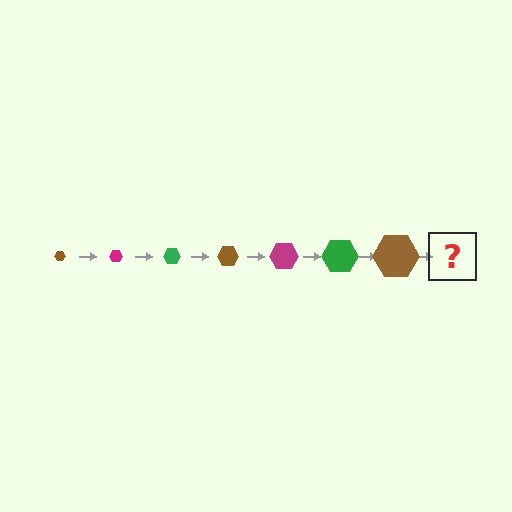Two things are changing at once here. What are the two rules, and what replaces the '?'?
The two rules are that the hexagon grows larger each step and the color cycles through brown, magenta, and green. The '?' should be a magenta hexagon, larger than the previous one.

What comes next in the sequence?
The next element should be a magenta hexagon, larger than the previous one.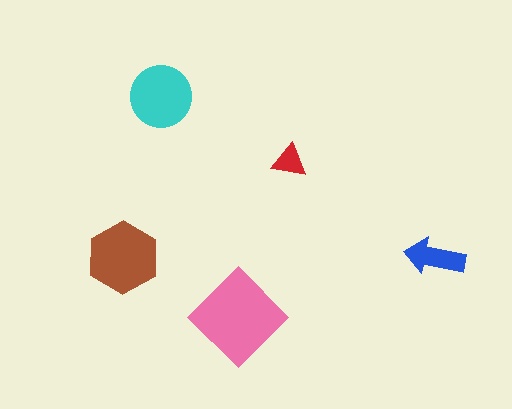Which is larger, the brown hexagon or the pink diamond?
The pink diamond.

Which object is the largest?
The pink diamond.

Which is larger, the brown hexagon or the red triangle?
The brown hexagon.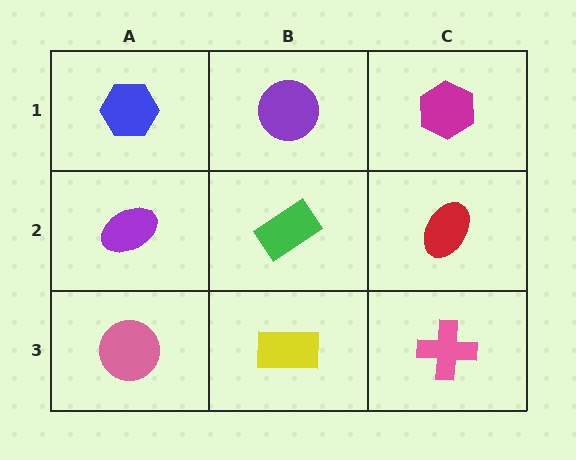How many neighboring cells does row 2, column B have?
4.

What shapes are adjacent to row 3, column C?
A red ellipse (row 2, column C), a yellow rectangle (row 3, column B).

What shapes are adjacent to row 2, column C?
A magenta hexagon (row 1, column C), a pink cross (row 3, column C), a green rectangle (row 2, column B).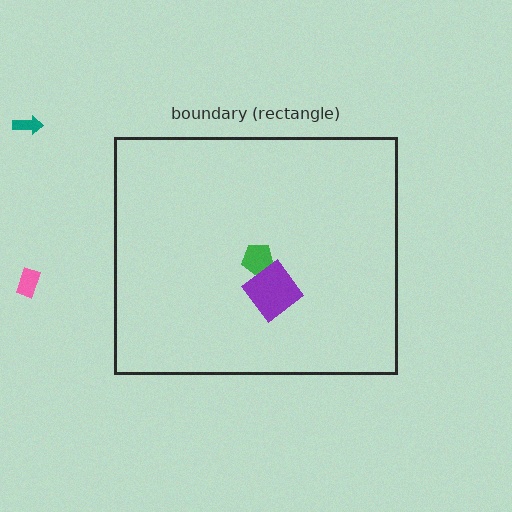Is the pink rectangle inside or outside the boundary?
Outside.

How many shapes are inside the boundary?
2 inside, 2 outside.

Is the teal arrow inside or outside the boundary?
Outside.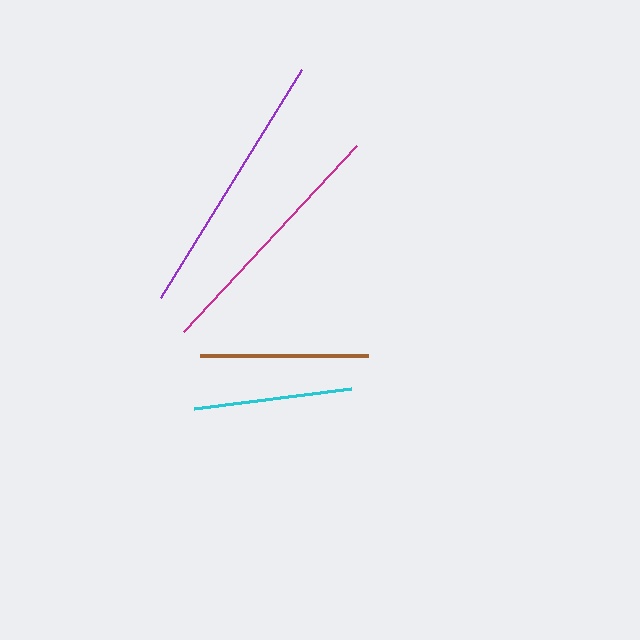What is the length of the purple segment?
The purple segment is approximately 268 pixels long.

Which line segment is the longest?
The purple line is the longest at approximately 268 pixels.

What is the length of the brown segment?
The brown segment is approximately 169 pixels long.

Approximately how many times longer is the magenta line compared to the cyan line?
The magenta line is approximately 1.6 times the length of the cyan line.